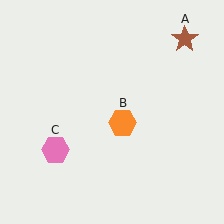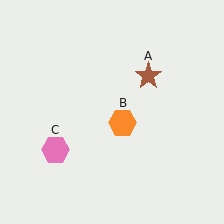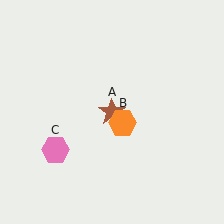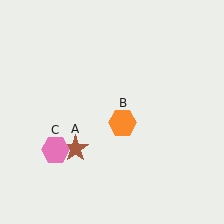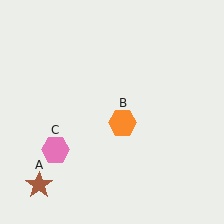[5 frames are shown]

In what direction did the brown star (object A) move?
The brown star (object A) moved down and to the left.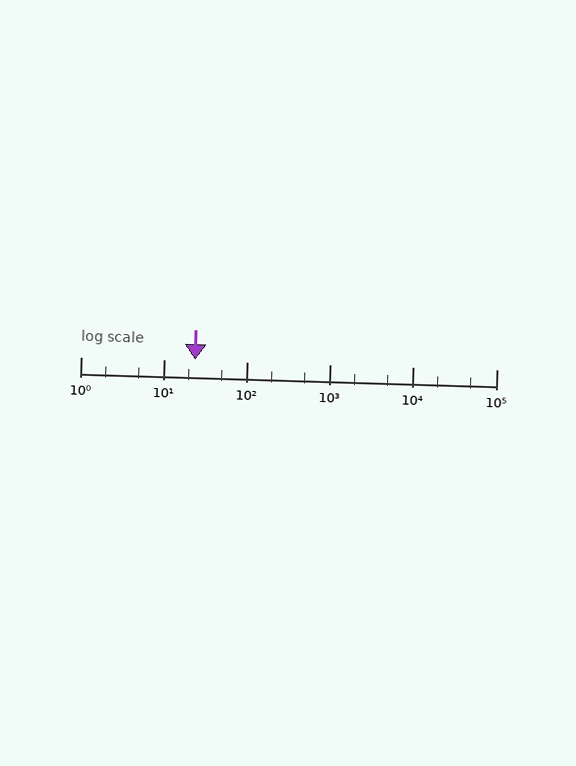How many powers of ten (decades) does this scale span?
The scale spans 5 decades, from 1 to 100000.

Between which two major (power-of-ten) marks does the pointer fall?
The pointer is between 10 and 100.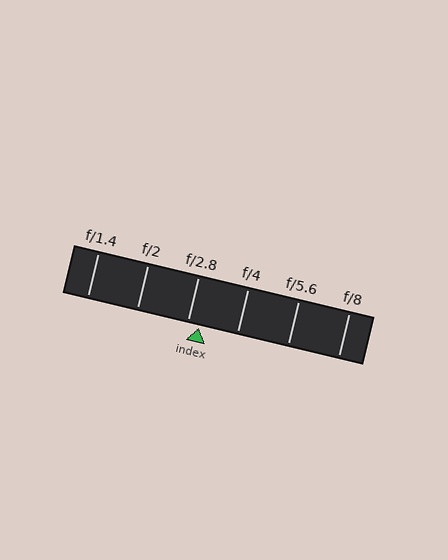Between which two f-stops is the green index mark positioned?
The index mark is between f/2.8 and f/4.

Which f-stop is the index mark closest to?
The index mark is closest to f/2.8.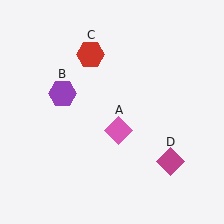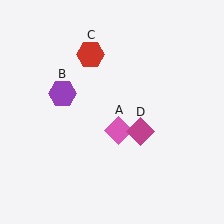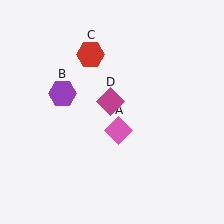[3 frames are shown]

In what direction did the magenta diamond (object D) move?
The magenta diamond (object D) moved up and to the left.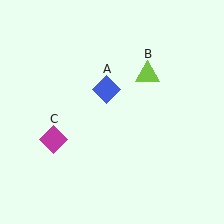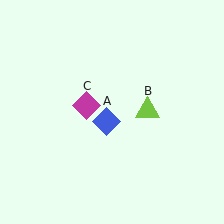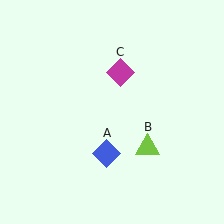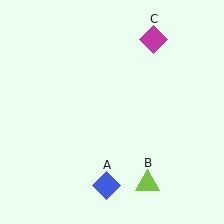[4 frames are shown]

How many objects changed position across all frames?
3 objects changed position: blue diamond (object A), lime triangle (object B), magenta diamond (object C).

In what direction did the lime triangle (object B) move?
The lime triangle (object B) moved down.